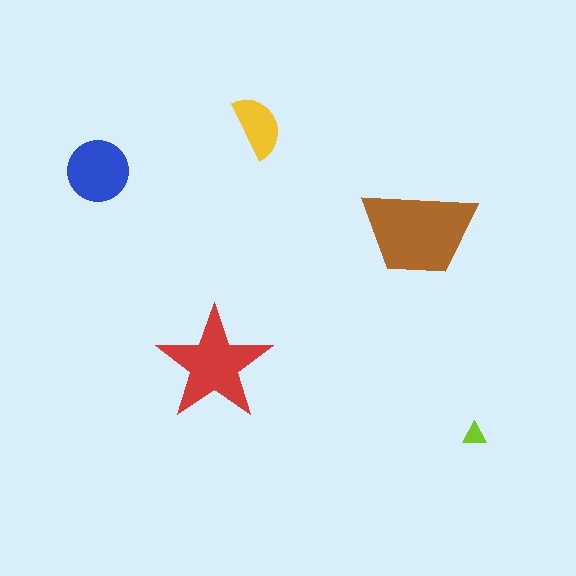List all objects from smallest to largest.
The lime triangle, the yellow semicircle, the blue circle, the red star, the brown trapezoid.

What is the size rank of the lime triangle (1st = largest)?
5th.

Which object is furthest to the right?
The lime triangle is rightmost.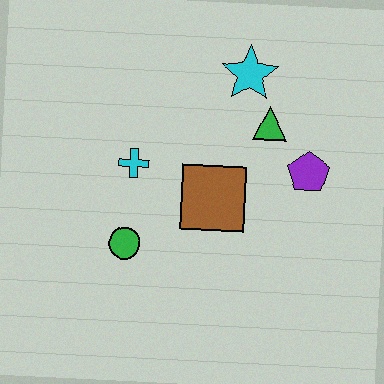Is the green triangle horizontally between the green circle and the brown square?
No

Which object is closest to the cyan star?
The green triangle is closest to the cyan star.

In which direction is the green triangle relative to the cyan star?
The green triangle is below the cyan star.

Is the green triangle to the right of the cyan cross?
Yes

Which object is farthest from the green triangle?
The green circle is farthest from the green triangle.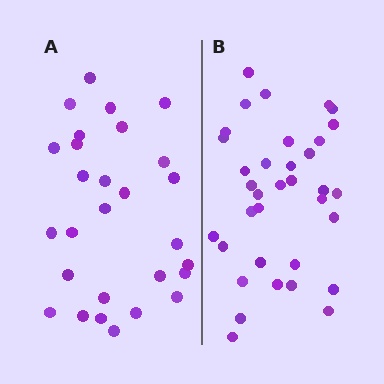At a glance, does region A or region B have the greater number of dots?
Region B (the right region) has more dots.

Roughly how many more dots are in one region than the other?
Region B has roughly 8 or so more dots than region A.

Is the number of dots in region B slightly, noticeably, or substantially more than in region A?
Region B has noticeably more, but not dramatically so. The ratio is roughly 1.2 to 1.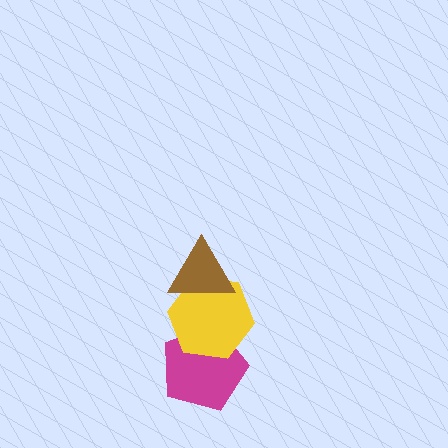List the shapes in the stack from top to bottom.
From top to bottom: the brown triangle, the yellow hexagon, the magenta pentagon.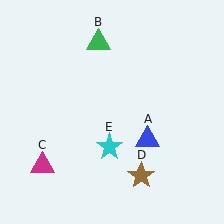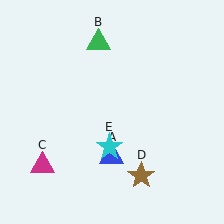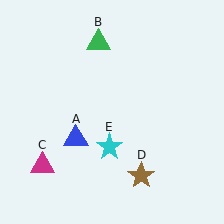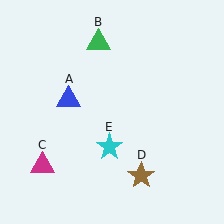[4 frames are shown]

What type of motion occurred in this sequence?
The blue triangle (object A) rotated clockwise around the center of the scene.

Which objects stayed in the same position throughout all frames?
Green triangle (object B) and magenta triangle (object C) and brown star (object D) and cyan star (object E) remained stationary.